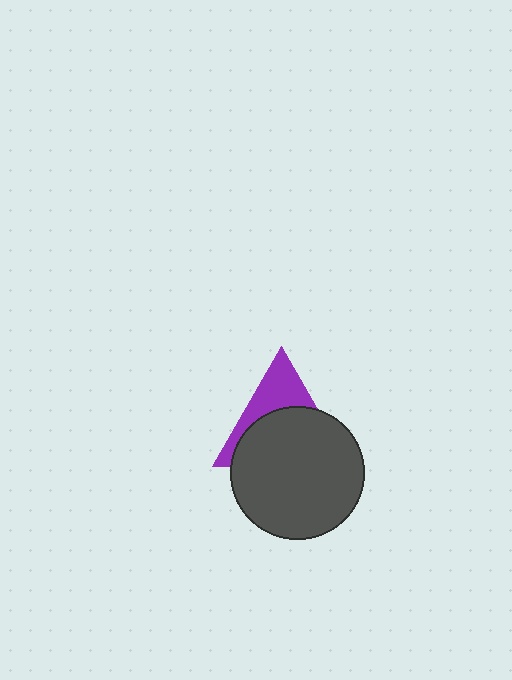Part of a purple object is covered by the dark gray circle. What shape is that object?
It is a triangle.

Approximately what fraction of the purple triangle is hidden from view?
Roughly 63% of the purple triangle is hidden behind the dark gray circle.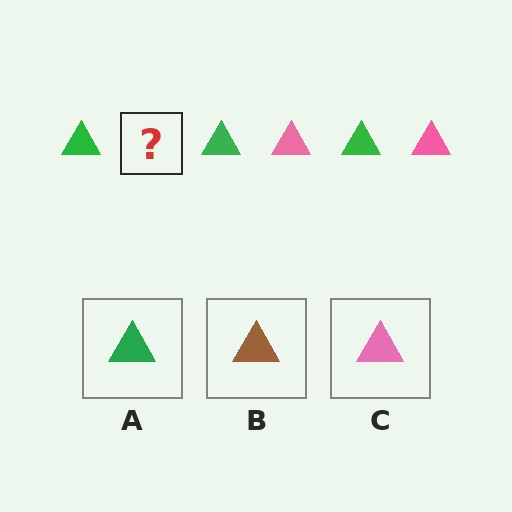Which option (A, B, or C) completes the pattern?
C.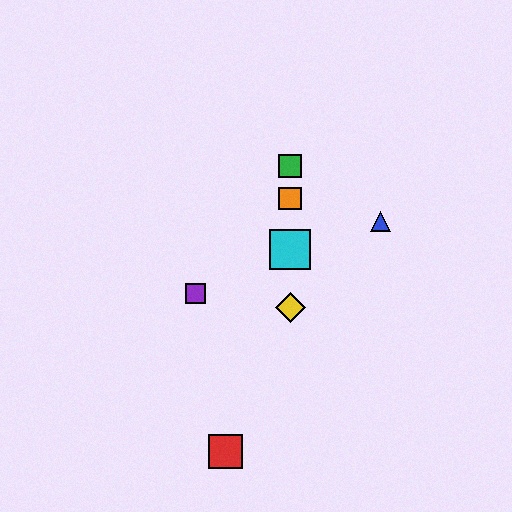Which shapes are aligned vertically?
The green square, the yellow diamond, the orange square, the cyan square are aligned vertically.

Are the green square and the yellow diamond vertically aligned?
Yes, both are at x≈290.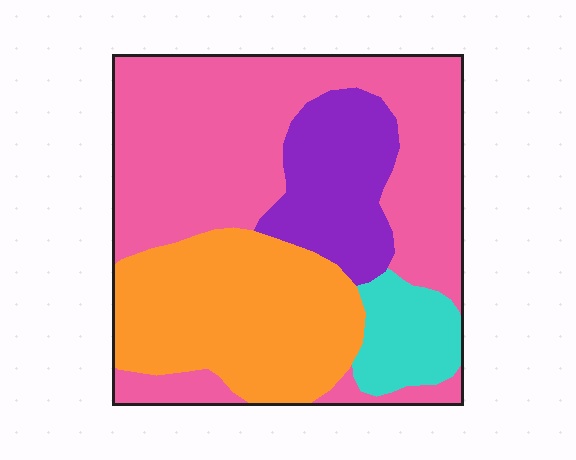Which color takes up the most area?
Pink, at roughly 50%.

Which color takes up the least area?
Cyan, at roughly 10%.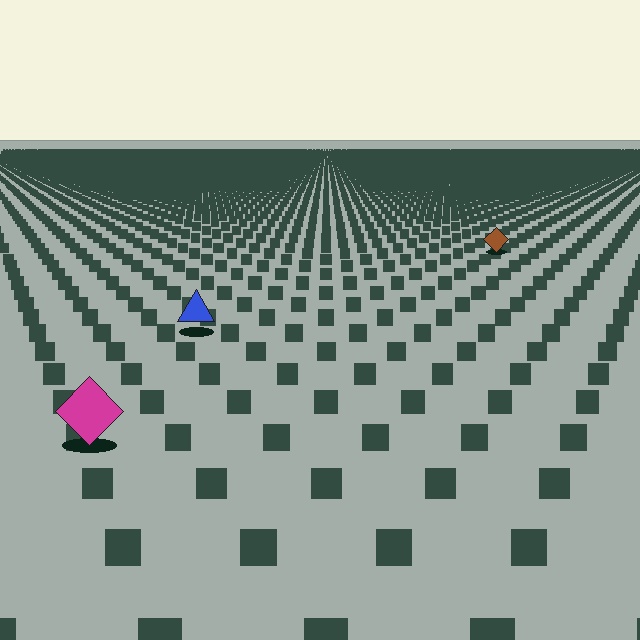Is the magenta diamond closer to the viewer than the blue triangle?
Yes. The magenta diamond is closer — you can tell from the texture gradient: the ground texture is coarser near it.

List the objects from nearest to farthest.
From nearest to farthest: the magenta diamond, the blue triangle, the brown diamond.